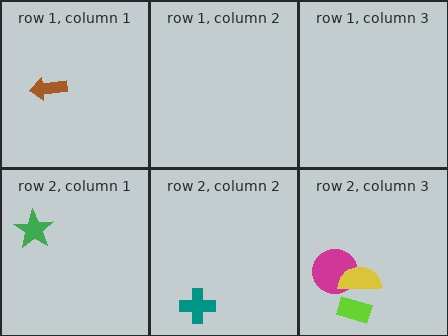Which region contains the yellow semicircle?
The row 2, column 3 region.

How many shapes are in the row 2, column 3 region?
3.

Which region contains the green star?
The row 2, column 1 region.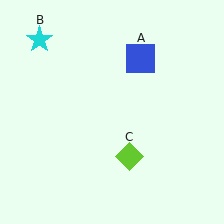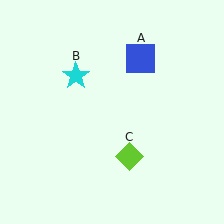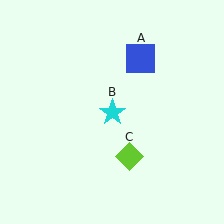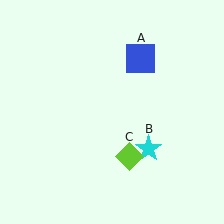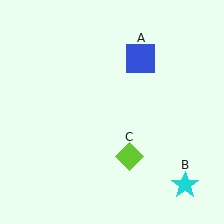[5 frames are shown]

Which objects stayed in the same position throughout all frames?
Blue square (object A) and lime diamond (object C) remained stationary.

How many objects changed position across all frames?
1 object changed position: cyan star (object B).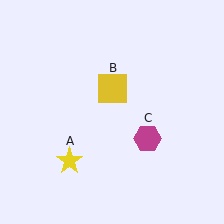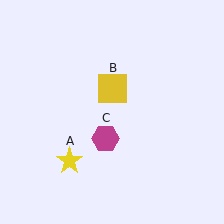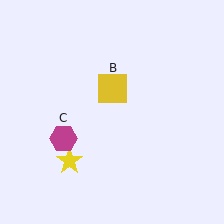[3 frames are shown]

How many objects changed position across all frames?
1 object changed position: magenta hexagon (object C).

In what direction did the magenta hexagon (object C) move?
The magenta hexagon (object C) moved left.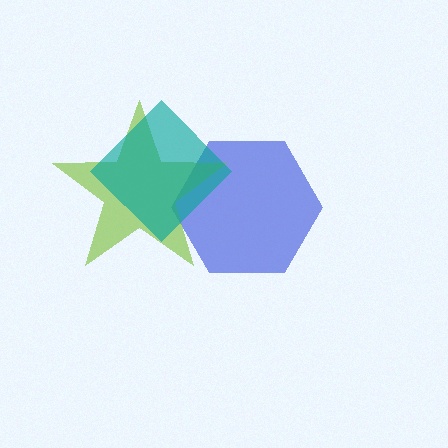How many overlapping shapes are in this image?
There are 3 overlapping shapes in the image.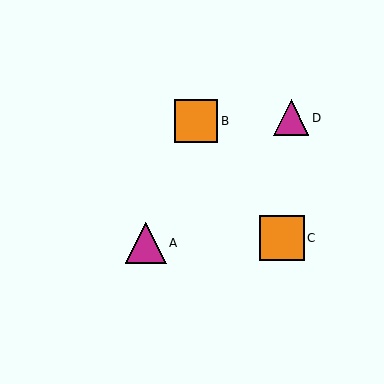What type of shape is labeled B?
Shape B is an orange square.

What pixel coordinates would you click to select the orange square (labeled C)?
Click at (282, 238) to select the orange square C.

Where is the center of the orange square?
The center of the orange square is at (196, 121).